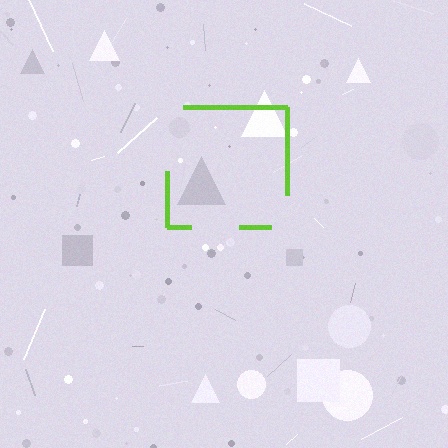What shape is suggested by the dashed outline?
The dashed outline suggests a square.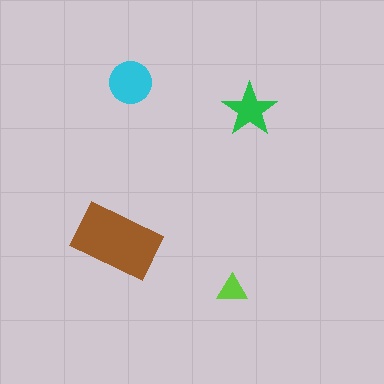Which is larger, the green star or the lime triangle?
The green star.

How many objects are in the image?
There are 4 objects in the image.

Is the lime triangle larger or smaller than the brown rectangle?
Smaller.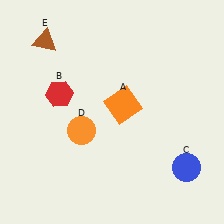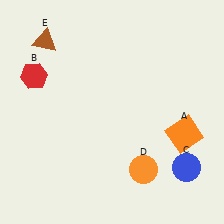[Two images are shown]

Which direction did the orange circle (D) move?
The orange circle (D) moved right.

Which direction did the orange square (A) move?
The orange square (A) moved right.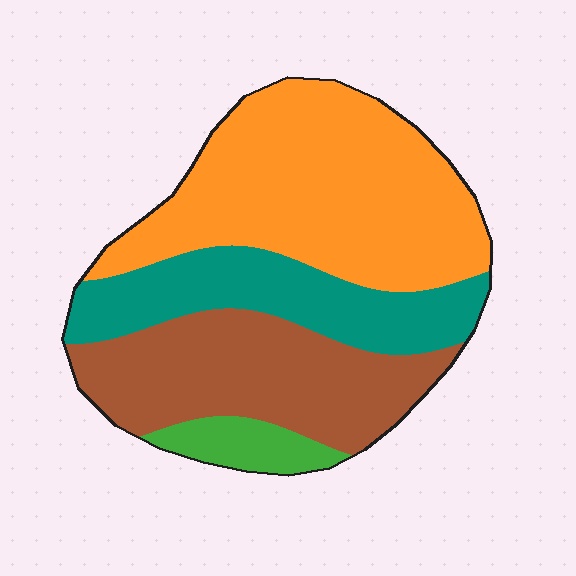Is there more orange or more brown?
Orange.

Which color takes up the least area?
Green, at roughly 5%.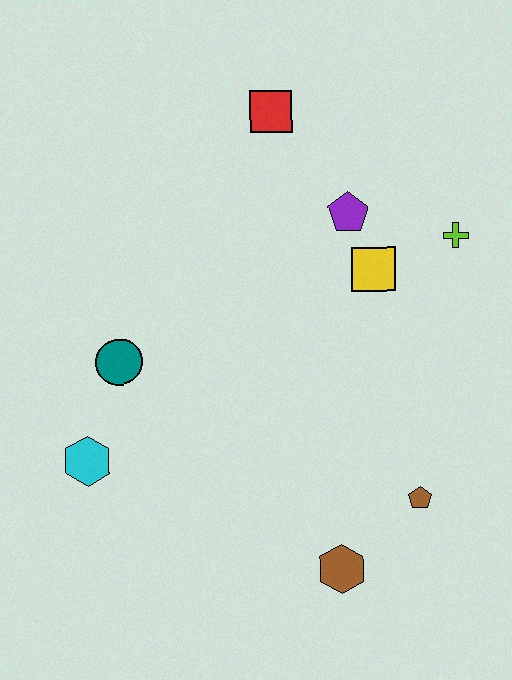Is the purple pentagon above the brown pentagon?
Yes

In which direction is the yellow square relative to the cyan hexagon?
The yellow square is to the right of the cyan hexagon.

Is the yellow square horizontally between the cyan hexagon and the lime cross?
Yes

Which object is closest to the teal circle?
The cyan hexagon is closest to the teal circle.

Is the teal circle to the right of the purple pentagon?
No